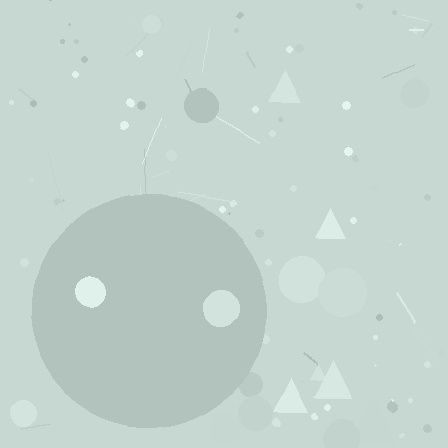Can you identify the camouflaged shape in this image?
The camouflaged shape is a circle.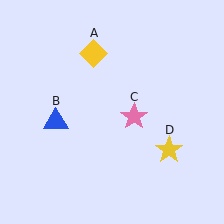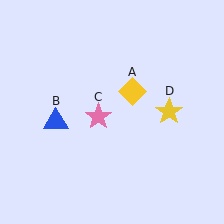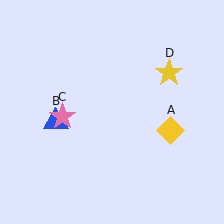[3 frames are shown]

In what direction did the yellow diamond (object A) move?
The yellow diamond (object A) moved down and to the right.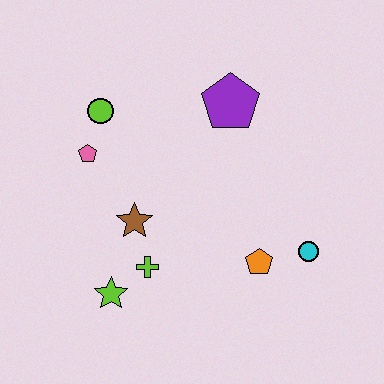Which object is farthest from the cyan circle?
The lime circle is farthest from the cyan circle.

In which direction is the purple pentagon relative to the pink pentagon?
The purple pentagon is to the right of the pink pentagon.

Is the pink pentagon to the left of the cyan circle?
Yes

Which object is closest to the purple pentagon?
The lime circle is closest to the purple pentagon.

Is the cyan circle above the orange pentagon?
Yes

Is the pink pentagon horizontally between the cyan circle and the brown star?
No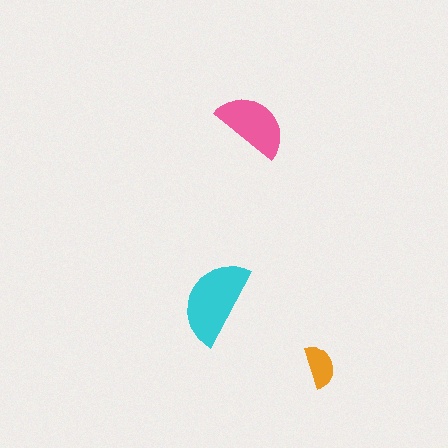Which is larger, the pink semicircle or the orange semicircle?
The pink one.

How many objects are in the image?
There are 3 objects in the image.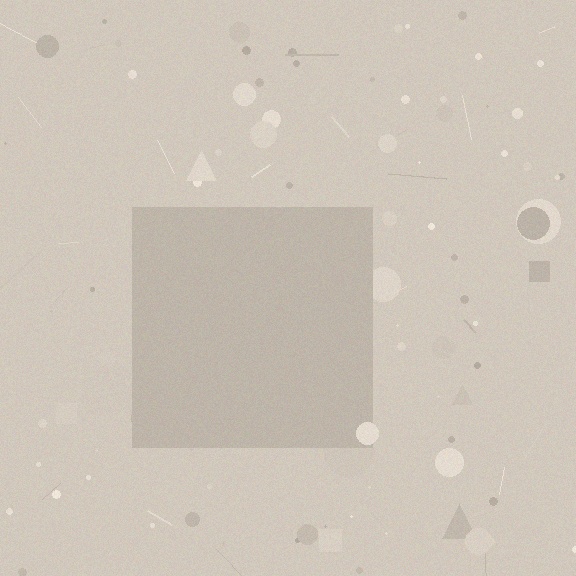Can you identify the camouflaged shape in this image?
The camouflaged shape is a square.